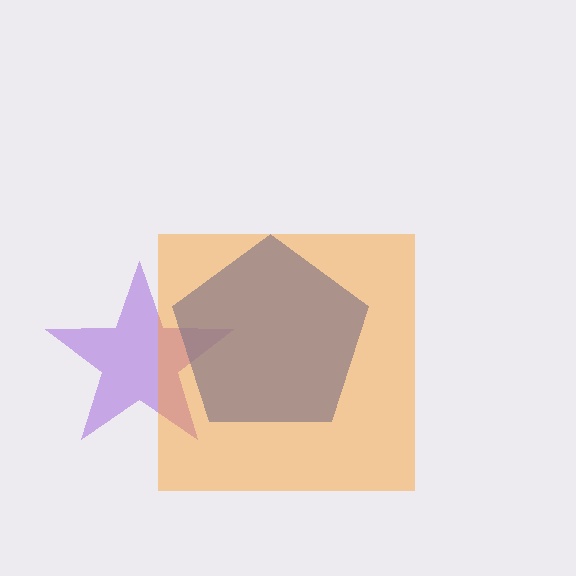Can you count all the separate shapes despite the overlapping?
Yes, there are 3 separate shapes.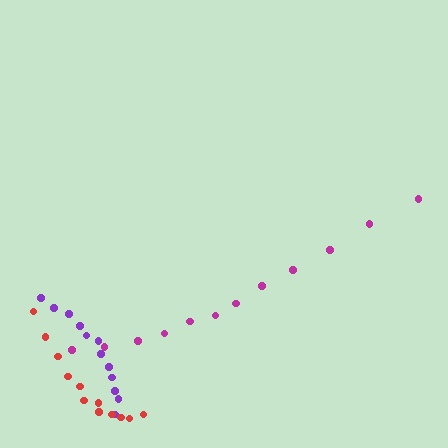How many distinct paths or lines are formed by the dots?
There are 3 distinct paths.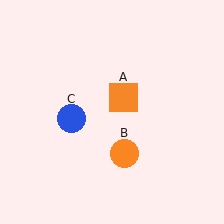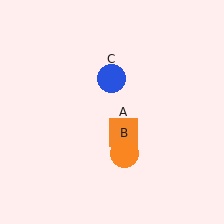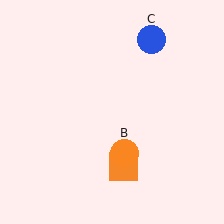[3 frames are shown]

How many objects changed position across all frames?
2 objects changed position: orange square (object A), blue circle (object C).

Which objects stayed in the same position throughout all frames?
Orange circle (object B) remained stationary.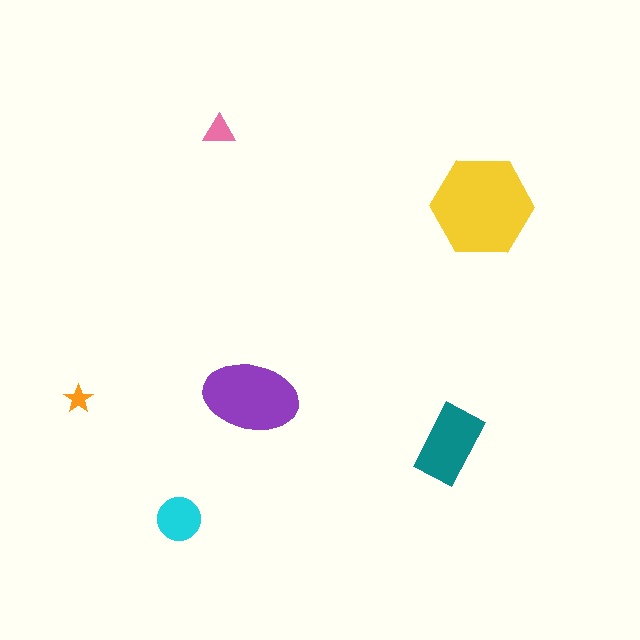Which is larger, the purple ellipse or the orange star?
The purple ellipse.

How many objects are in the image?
There are 6 objects in the image.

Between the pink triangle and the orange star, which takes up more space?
The pink triangle.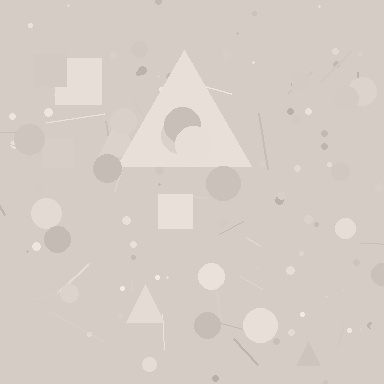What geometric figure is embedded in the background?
A triangle is embedded in the background.